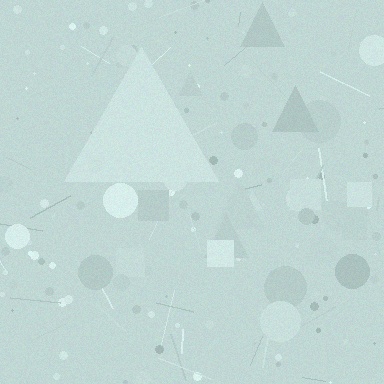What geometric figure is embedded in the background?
A triangle is embedded in the background.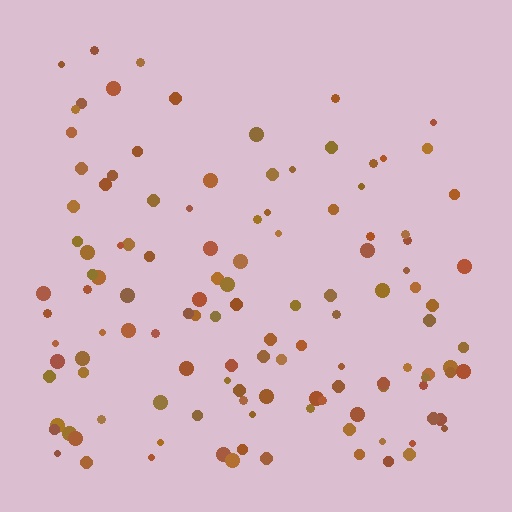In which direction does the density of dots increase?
From top to bottom, with the bottom side densest.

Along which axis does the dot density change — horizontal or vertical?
Vertical.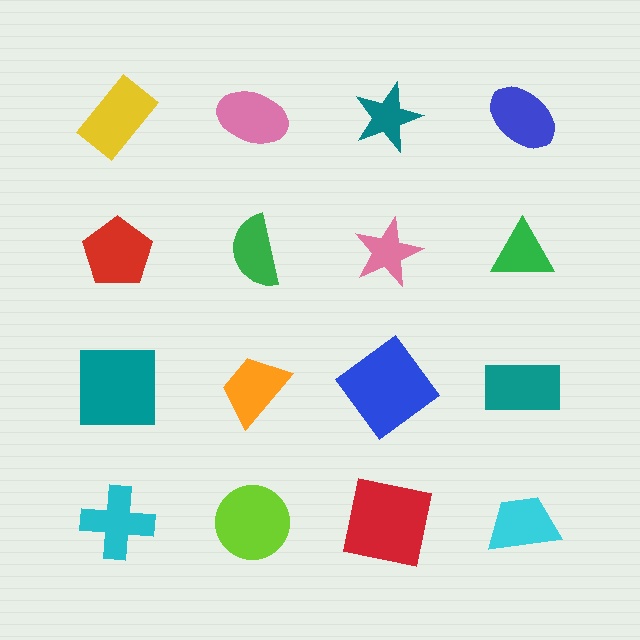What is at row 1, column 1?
A yellow rectangle.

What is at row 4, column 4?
A cyan trapezoid.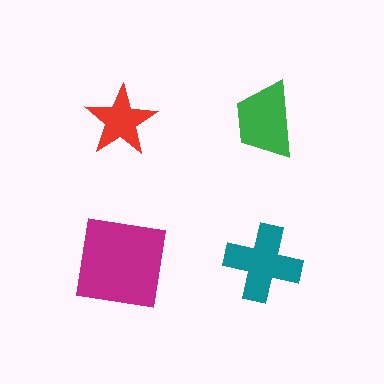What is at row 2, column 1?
A magenta square.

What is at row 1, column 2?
A green trapezoid.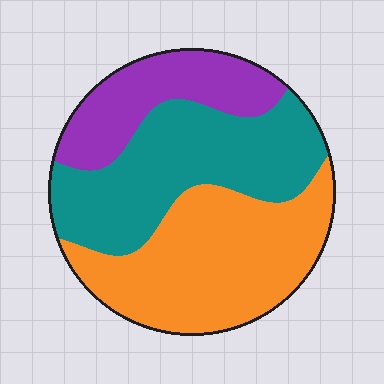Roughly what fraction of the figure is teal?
Teal covers roughly 40% of the figure.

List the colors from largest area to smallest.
From largest to smallest: orange, teal, purple.